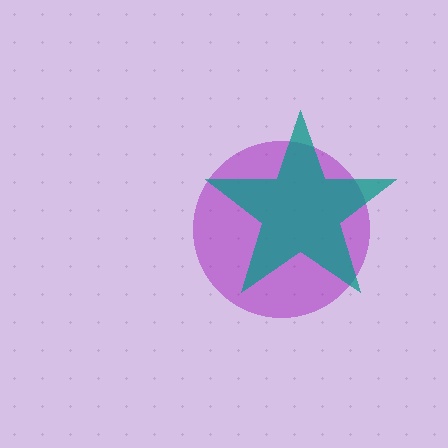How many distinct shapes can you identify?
There are 2 distinct shapes: a purple circle, a teal star.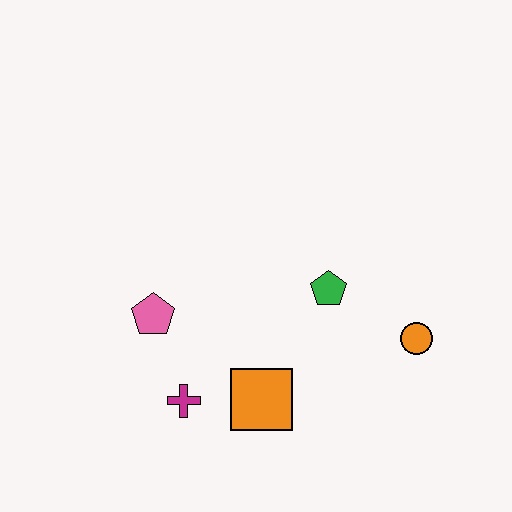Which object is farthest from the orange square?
The orange circle is farthest from the orange square.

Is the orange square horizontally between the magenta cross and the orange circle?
Yes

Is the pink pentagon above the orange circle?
Yes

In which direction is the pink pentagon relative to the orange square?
The pink pentagon is to the left of the orange square.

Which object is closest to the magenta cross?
The orange square is closest to the magenta cross.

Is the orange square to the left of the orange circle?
Yes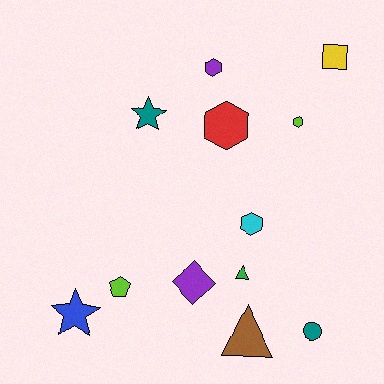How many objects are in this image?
There are 12 objects.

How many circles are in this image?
There is 1 circle.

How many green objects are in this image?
There is 1 green object.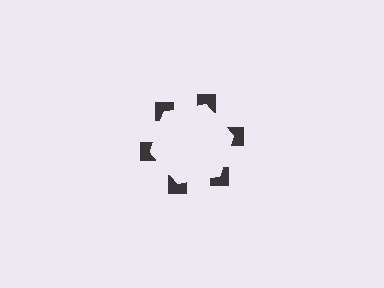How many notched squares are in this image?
There are 6 — one at each vertex of the illusory hexagon.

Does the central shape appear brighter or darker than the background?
It typically appears slightly brighter than the background, even though no actual brightness change is drawn.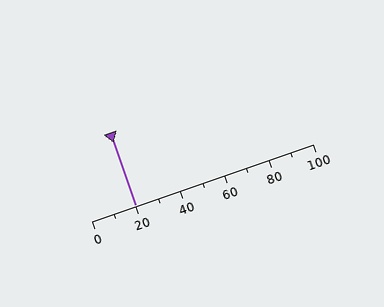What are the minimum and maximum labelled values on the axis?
The axis runs from 0 to 100.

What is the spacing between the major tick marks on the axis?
The major ticks are spaced 20 apart.